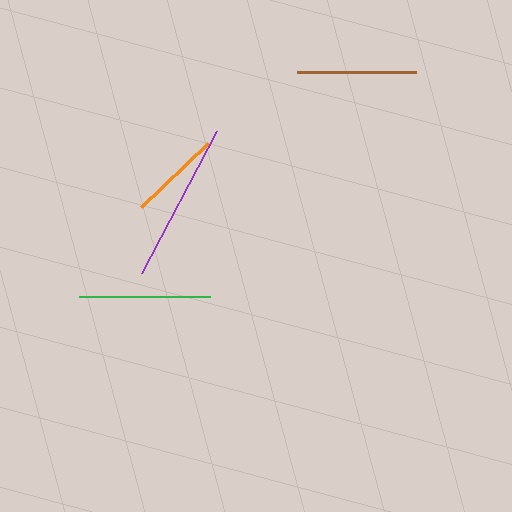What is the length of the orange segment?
The orange segment is approximately 93 pixels long.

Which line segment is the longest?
The purple line is the longest at approximately 161 pixels.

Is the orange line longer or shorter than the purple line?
The purple line is longer than the orange line.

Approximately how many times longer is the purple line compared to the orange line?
The purple line is approximately 1.7 times the length of the orange line.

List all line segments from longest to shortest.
From longest to shortest: purple, green, brown, orange.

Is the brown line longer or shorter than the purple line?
The purple line is longer than the brown line.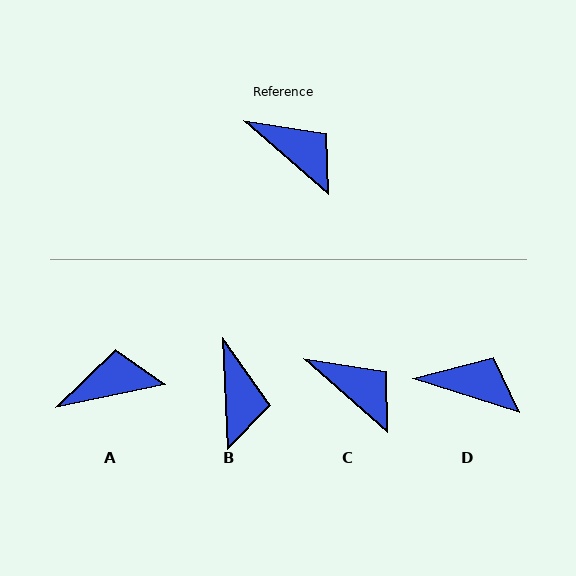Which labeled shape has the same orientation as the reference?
C.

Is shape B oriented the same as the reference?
No, it is off by about 46 degrees.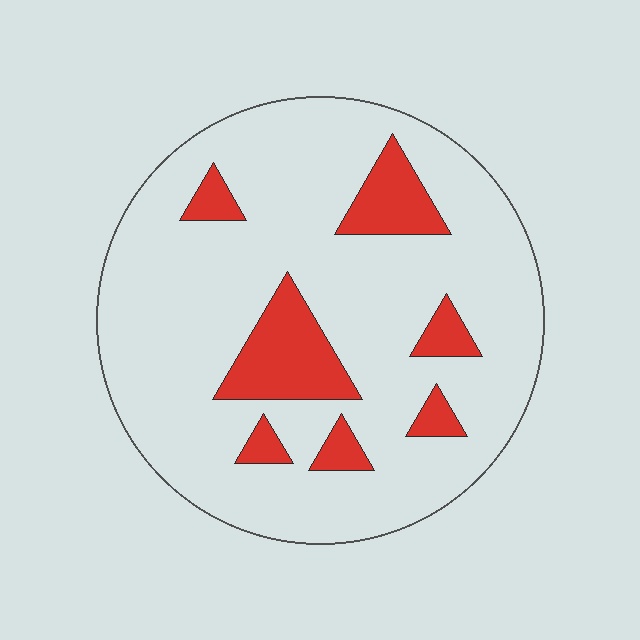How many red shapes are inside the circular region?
7.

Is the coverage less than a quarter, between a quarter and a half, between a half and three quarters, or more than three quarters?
Less than a quarter.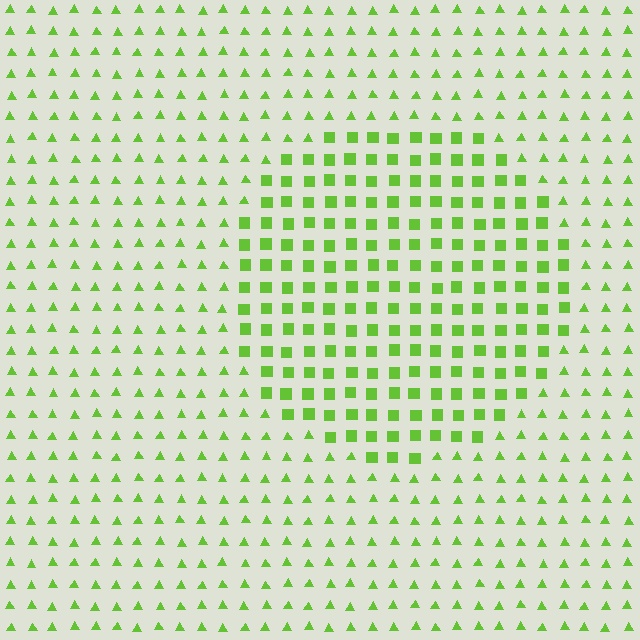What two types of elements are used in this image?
The image uses squares inside the circle region and triangles outside it.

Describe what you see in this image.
The image is filled with small lime elements arranged in a uniform grid. A circle-shaped region contains squares, while the surrounding area contains triangles. The boundary is defined purely by the change in element shape.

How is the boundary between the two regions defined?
The boundary is defined by a change in element shape: squares inside vs. triangles outside. All elements share the same color and spacing.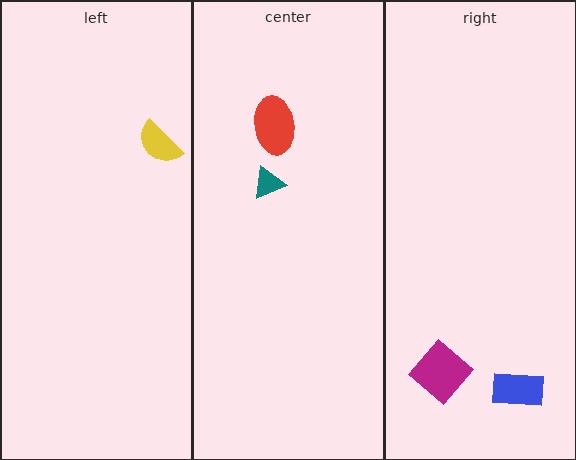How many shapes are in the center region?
2.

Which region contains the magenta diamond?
The right region.